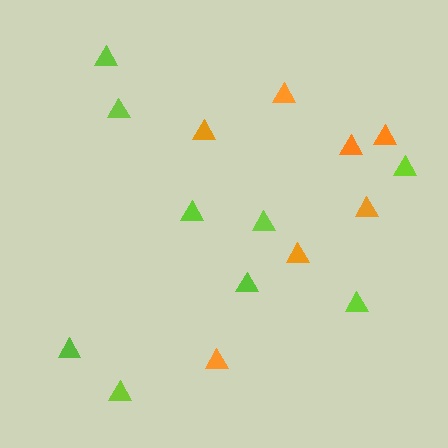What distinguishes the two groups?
There are 2 groups: one group of orange triangles (7) and one group of lime triangles (9).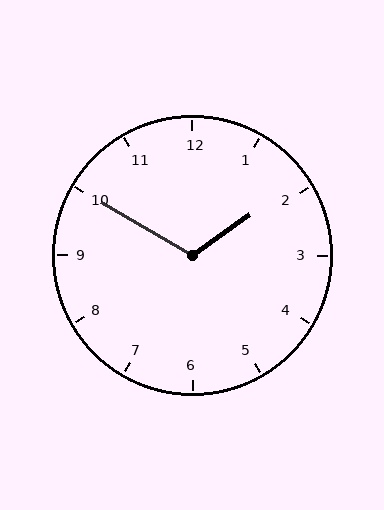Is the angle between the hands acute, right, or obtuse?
It is obtuse.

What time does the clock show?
1:50.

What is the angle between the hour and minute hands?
Approximately 115 degrees.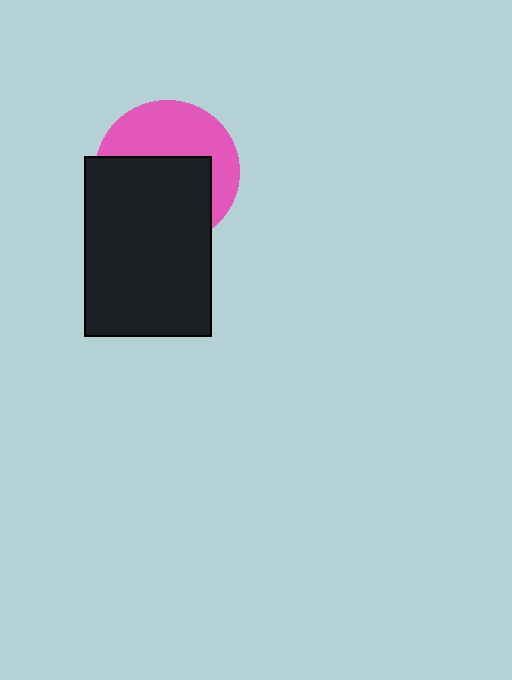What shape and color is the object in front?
The object in front is a black rectangle.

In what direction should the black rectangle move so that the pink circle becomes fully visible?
The black rectangle should move down. That is the shortest direction to clear the overlap and leave the pink circle fully visible.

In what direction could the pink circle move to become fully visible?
The pink circle could move up. That would shift it out from behind the black rectangle entirely.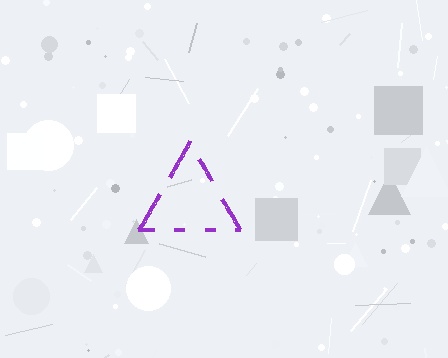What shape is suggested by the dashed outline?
The dashed outline suggests a triangle.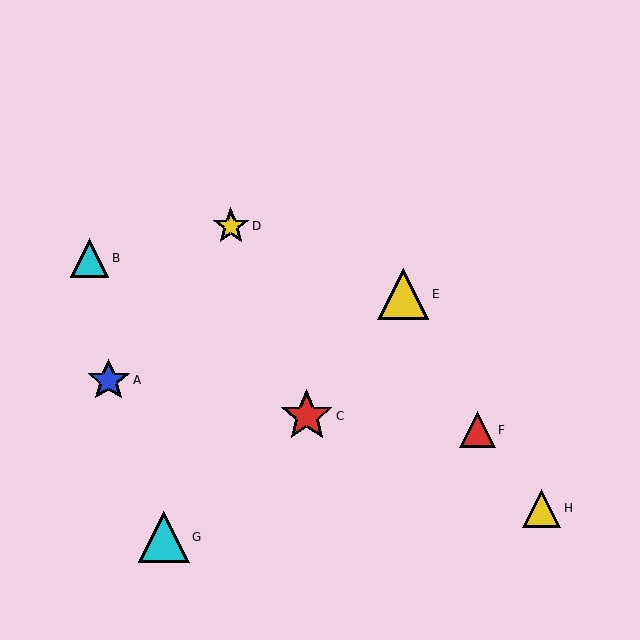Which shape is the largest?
The red star (labeled C) is the largest.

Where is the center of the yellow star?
The center of the yellow star is at (231, 226).